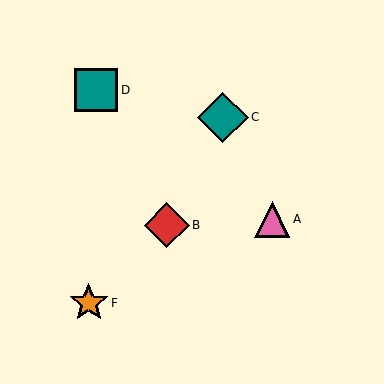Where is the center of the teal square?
The center of the teal square is at (96, 90).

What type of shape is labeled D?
Shape D is a teal square.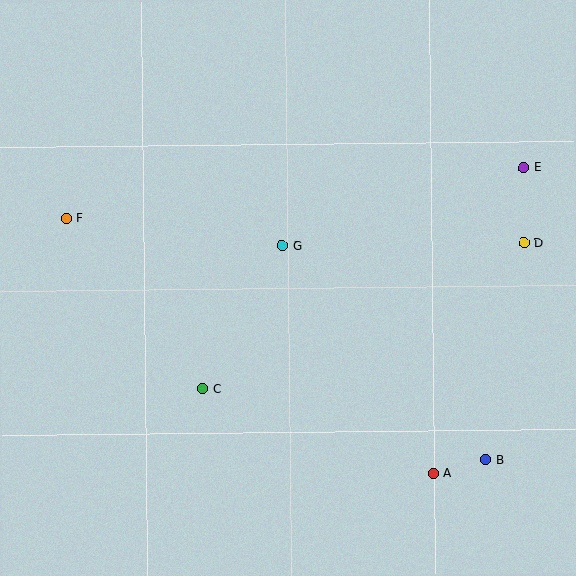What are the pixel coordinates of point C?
Point C is at (203, 389).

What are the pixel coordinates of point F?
Point F is at (66, 219).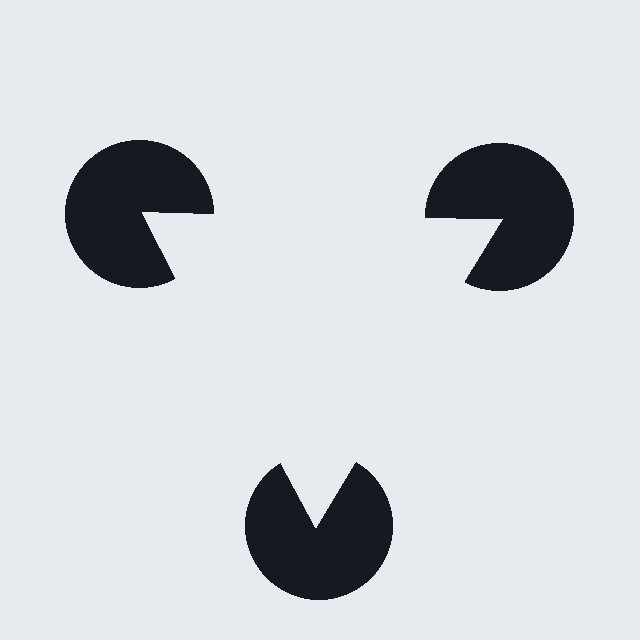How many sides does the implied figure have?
3 sides.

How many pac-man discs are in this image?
There are 3 — one at each vertex of the illusory triangle.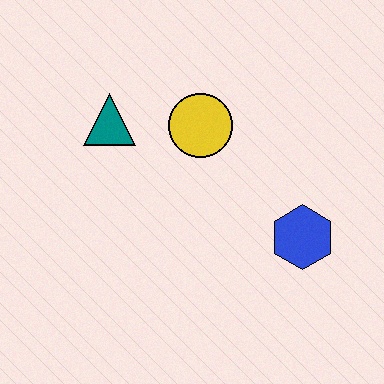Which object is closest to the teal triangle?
The yellow circle is closest to the teal triangle.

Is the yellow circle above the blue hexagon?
Yes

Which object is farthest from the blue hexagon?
The teal triangle is farthest from the blue hexagon.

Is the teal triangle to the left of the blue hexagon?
Yes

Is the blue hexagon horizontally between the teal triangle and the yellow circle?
No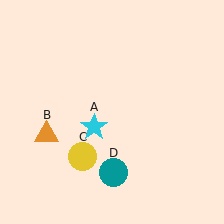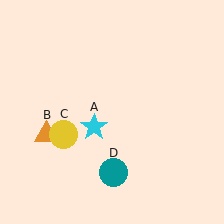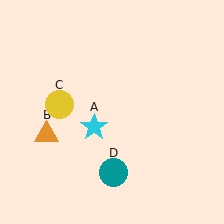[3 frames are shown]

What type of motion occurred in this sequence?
The yellow circle (object C) rotated clockwise around the center of the scene.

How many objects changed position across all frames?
1 object changed position: yellow circle (object C).